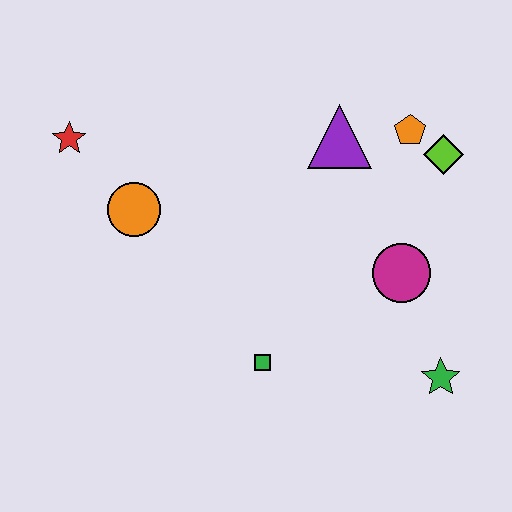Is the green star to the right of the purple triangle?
Yes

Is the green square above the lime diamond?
No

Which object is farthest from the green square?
The red star is farthest from the green square.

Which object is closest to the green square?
The magenta circle is closest to the green square.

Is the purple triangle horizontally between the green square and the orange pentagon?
Yes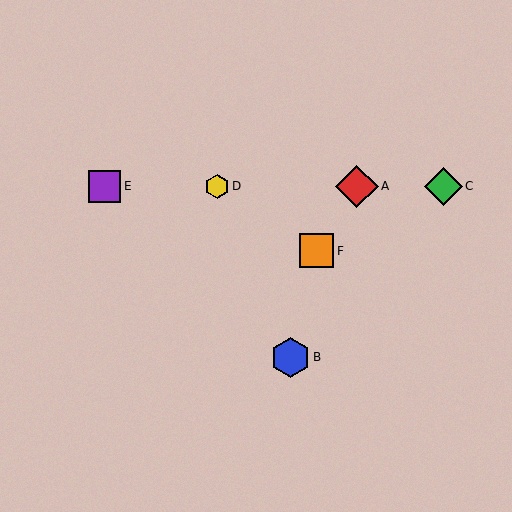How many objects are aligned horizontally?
4 objects (A, C, D, E) are aligned horizontally.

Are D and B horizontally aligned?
No, D is at y≈186 and B is at y≈357.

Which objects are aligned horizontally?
Objects A, C, D, E are aligned horizontally.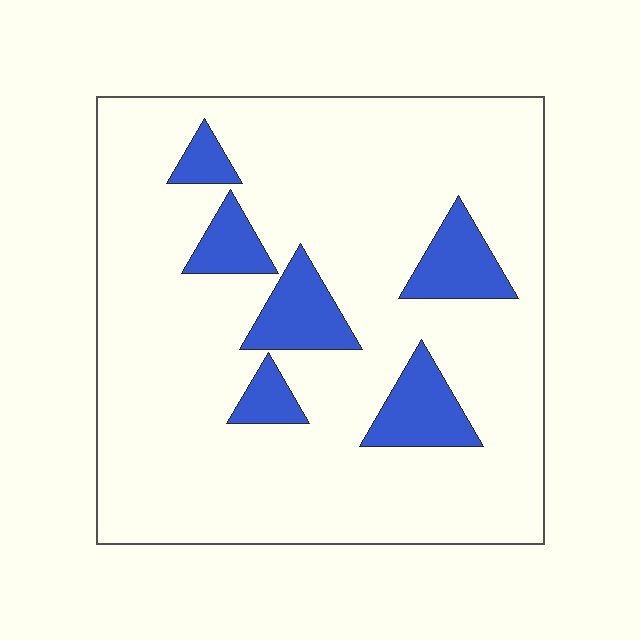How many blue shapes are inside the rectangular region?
6.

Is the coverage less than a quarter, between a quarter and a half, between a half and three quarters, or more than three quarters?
Less than a quarter.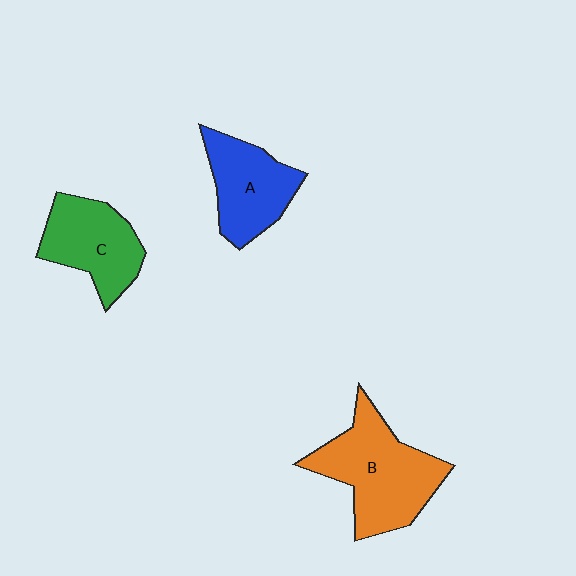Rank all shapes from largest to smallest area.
From largest to smallest: B (orange), C (green), A (blue).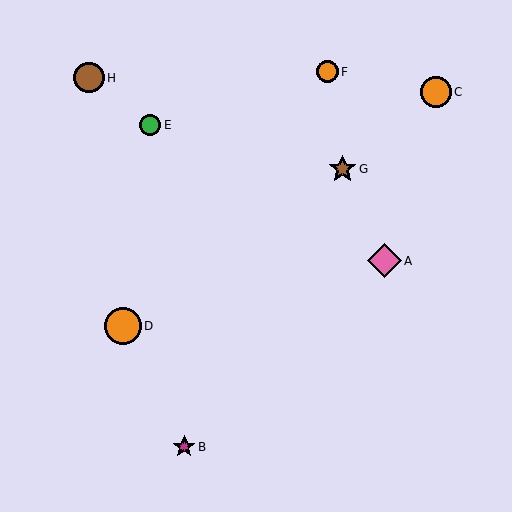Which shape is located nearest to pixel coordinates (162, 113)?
The green circle (labeled E) at (150, 125) is nearest to that location.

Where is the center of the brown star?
The center of the brown star is at (342, 169).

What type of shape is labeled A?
Shape A is a pink diamond.